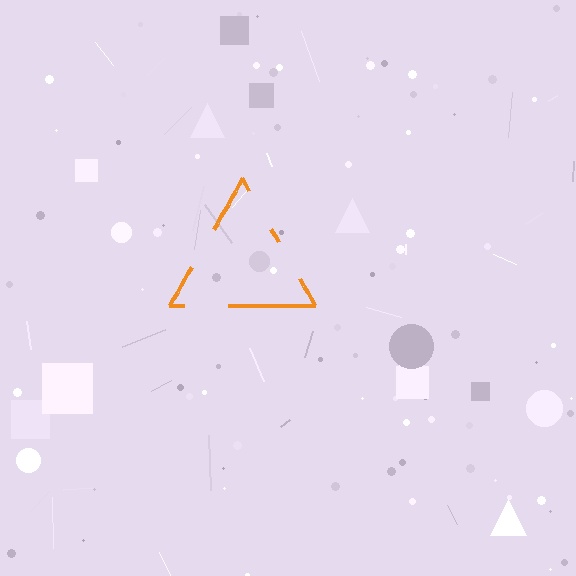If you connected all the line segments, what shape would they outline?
They would outline a triangle.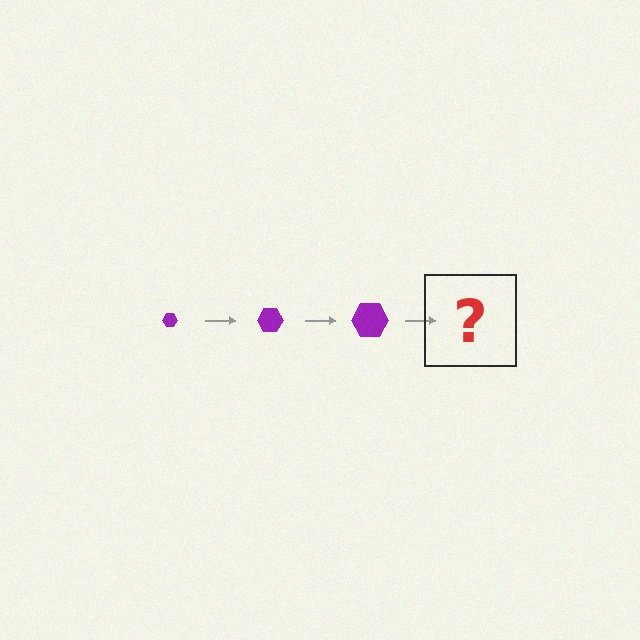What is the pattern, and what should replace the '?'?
The pattern is that the hexagon gets progressively larger each step. The '?' should be a purple hexagon, larger than the previous one.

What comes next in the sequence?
The next element should be a purple hexagon, larger than the previous one.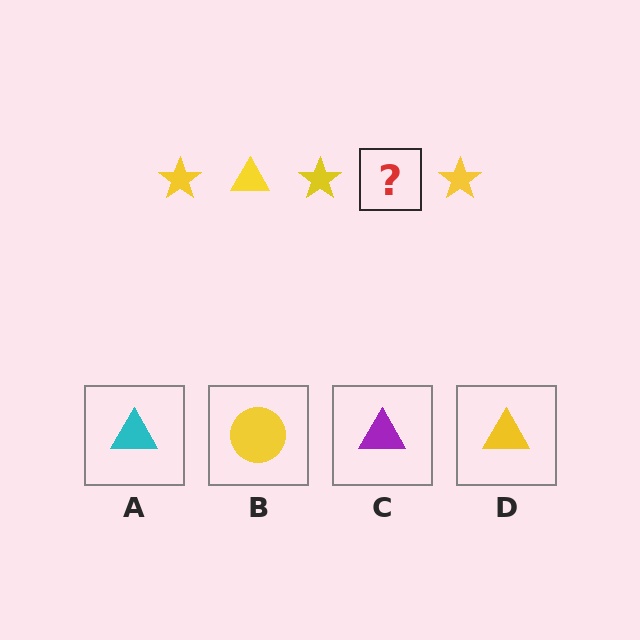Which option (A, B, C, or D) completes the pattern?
D.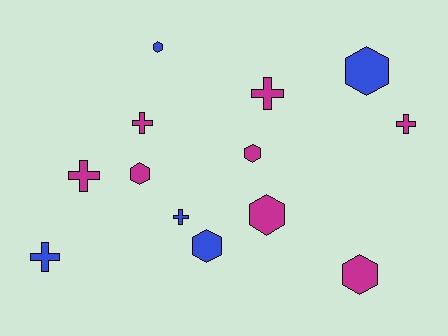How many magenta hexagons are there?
There are 4 magenta hexagons.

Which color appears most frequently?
Magenta, with 8 objects.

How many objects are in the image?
There are 13 objects.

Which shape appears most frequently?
Hexagon, with 7 objects.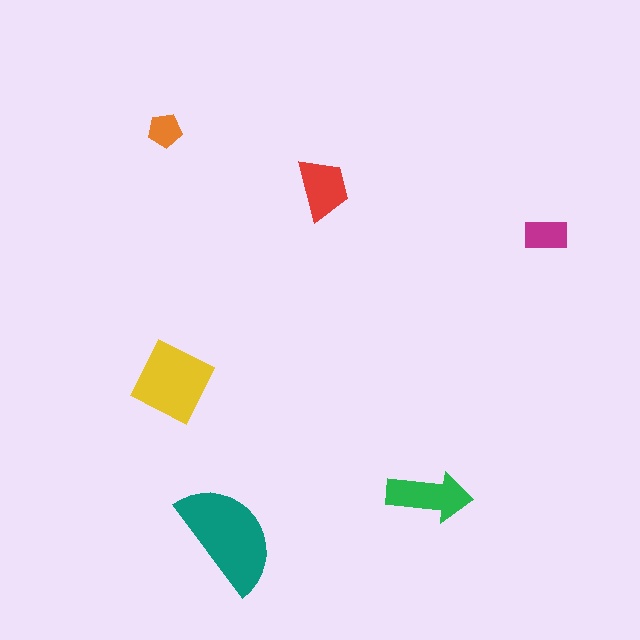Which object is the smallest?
The orange pentagon.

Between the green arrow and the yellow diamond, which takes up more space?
The yellow diamond.